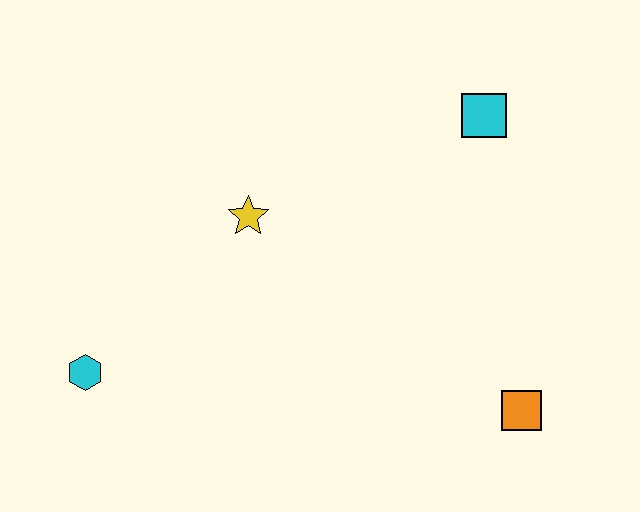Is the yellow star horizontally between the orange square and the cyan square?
No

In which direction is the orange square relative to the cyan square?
The orange square is below the cyan square.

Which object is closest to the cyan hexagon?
The yellow star is closest to the cyan hexagon.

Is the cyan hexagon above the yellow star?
No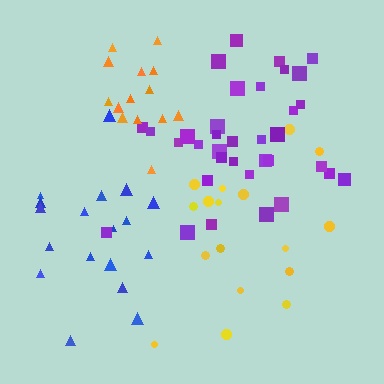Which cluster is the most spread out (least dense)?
Yellow.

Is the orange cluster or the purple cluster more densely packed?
Orange.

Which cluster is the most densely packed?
Orange.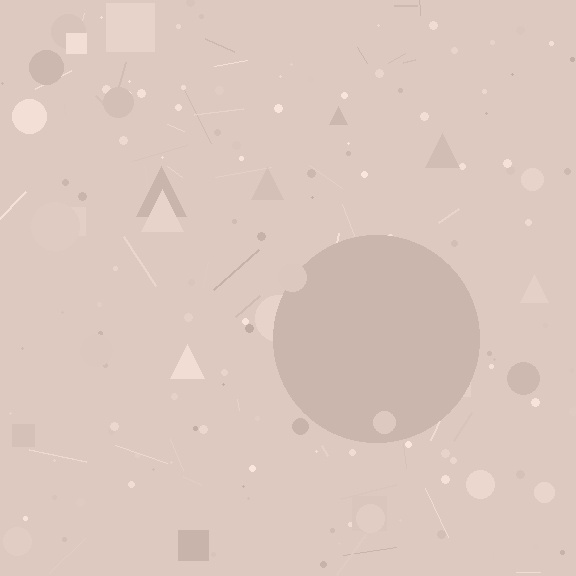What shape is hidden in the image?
A circle is hidden in the image.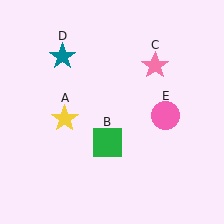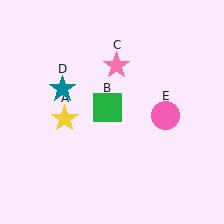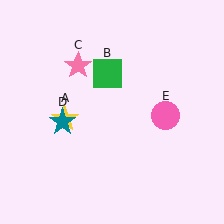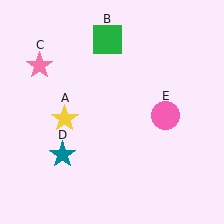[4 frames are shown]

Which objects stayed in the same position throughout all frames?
Yellow star (object A) and pink circle (object E) remained stationary.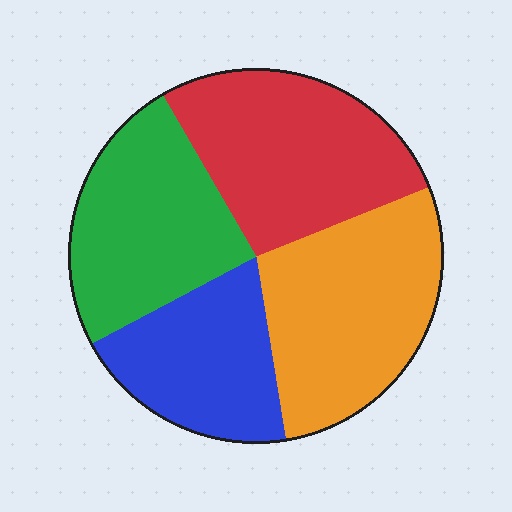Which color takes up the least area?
Blue, at roughly 20%.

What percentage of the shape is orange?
Orange takes up about one quarter (1/4) of the shape.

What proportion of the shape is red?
Red covers 27% of the shape.